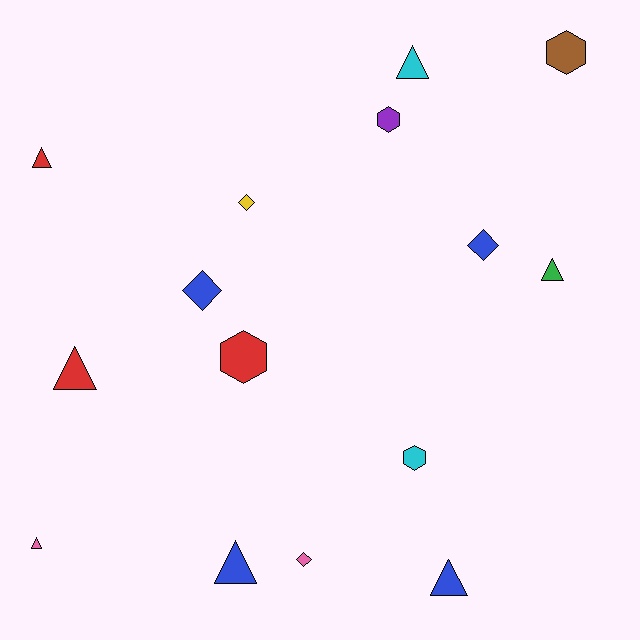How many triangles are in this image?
There are 7 triangles.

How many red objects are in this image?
There are 3 red objects.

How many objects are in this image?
There are 15 objects.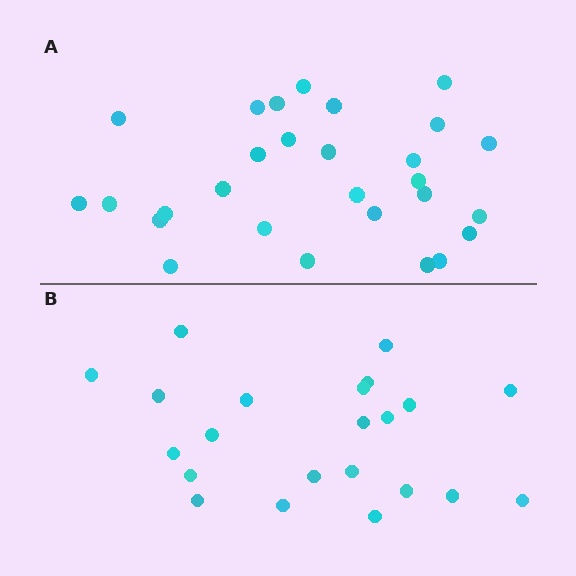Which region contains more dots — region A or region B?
Region A (the top region) has more dots.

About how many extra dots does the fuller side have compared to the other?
Region A has about 6 more dots than region B.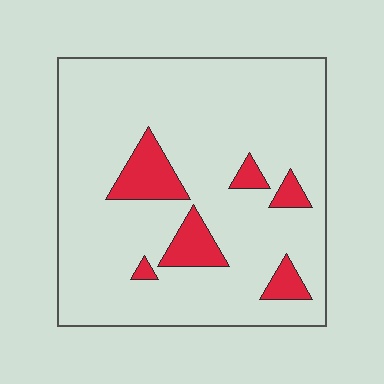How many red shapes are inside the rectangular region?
6.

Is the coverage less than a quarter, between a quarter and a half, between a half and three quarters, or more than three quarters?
Less than a quarter.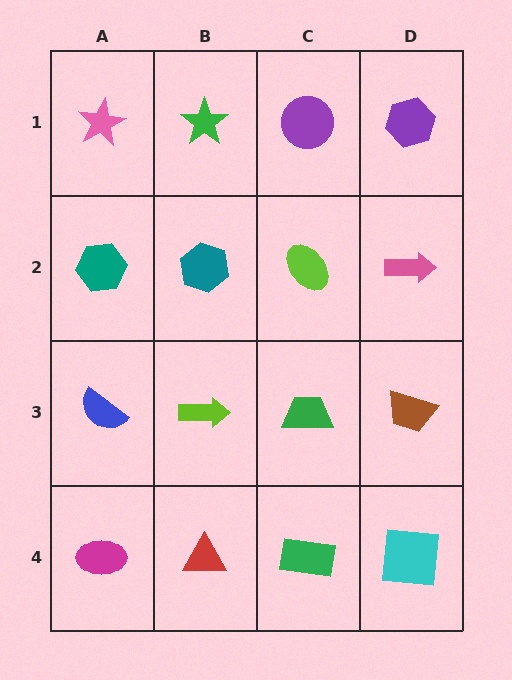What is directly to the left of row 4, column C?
A red triangle.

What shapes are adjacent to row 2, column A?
A pink star (row 1, column A), a blue semicircle (row 3, column A), a teal hexagon (row 2, column B).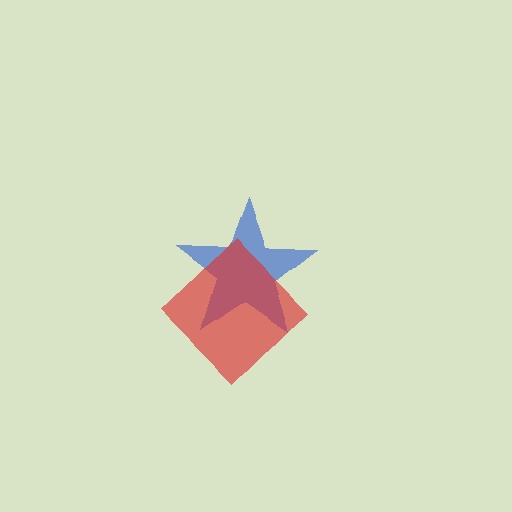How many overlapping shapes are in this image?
There are 2 overlapping shapes in the image.